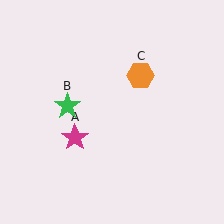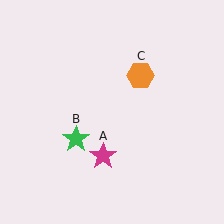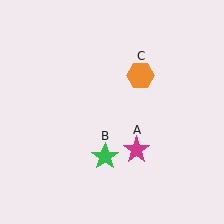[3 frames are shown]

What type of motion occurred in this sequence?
The magenta star (object A), green star (object B) rotated counterclockwise around the center of the scene.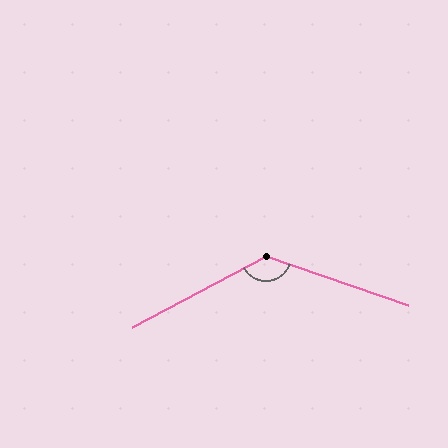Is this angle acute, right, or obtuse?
It is obtuse.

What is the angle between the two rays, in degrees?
Approximately 133 degrees.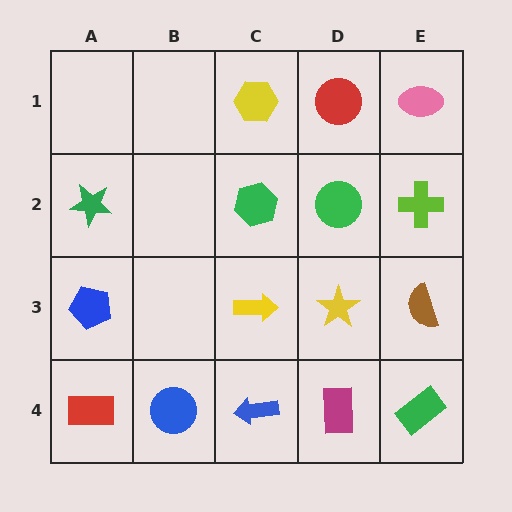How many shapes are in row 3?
4 shapes.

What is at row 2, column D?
A green circle.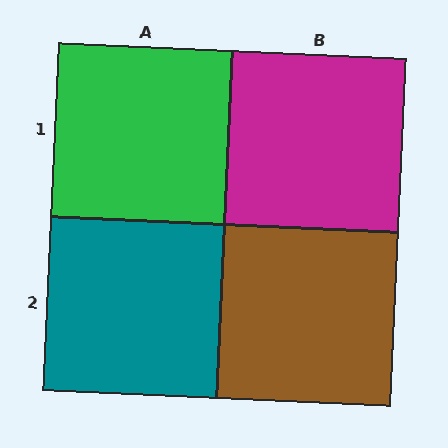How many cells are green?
1 cell is green.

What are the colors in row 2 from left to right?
Teal, brown.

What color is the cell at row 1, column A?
Green.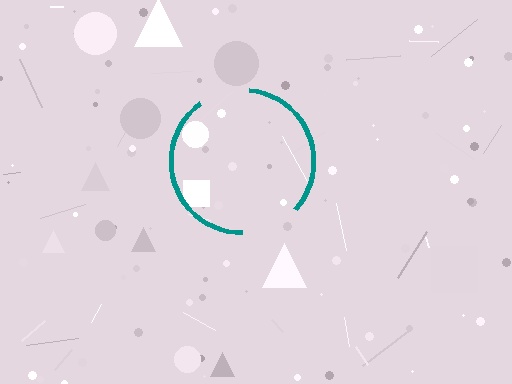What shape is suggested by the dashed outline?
The dashed outline suggests a circle.